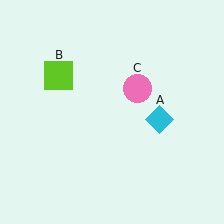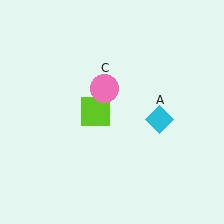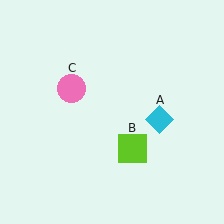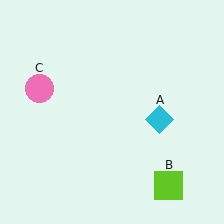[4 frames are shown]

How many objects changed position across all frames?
2 objects changed position: lime square (object B), pink circle (object C).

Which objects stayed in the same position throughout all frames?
Cyan diamond (object A) remained stationary.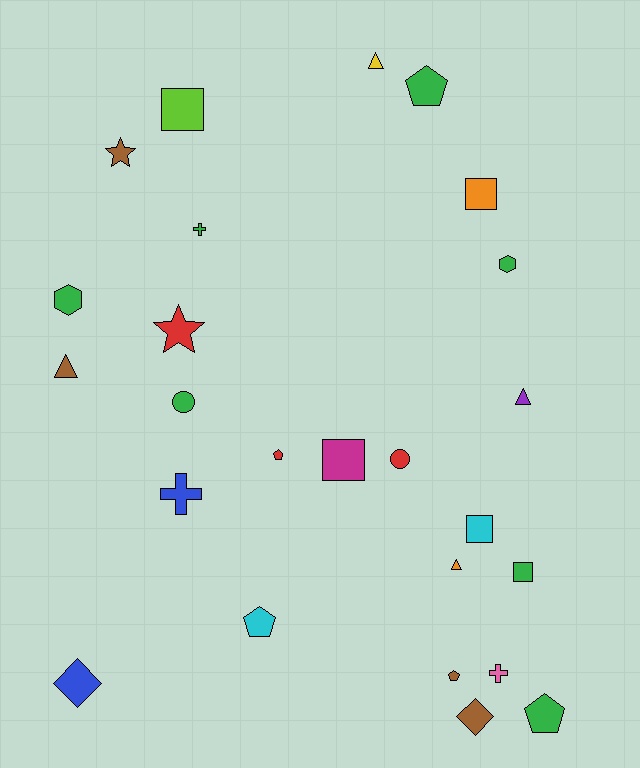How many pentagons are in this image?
There are 5 pentagons.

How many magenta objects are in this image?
There is 1 magenta object.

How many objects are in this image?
There are 25 objects.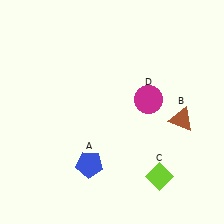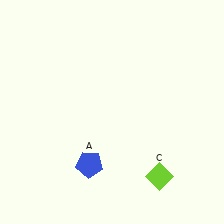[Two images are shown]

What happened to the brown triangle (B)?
The brown triangle (B) was removed in Image 2. It was in the bottom-right area of Image 1.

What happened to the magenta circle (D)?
The magenta circle (D) was removed in Image 2. It was in the top-right area of Image 1.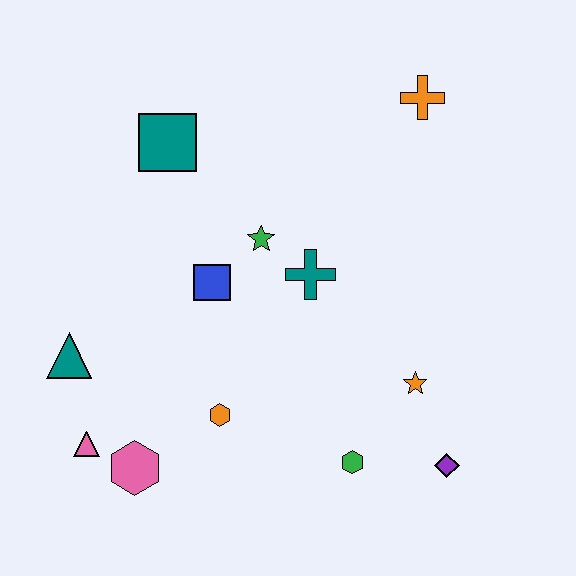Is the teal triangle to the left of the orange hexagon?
Yes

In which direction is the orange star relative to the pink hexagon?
The orange star is to the right of the pink hexagon.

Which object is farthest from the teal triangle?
The orange cross is farthest from the teal triangle.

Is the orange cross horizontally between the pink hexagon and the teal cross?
No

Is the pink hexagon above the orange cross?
No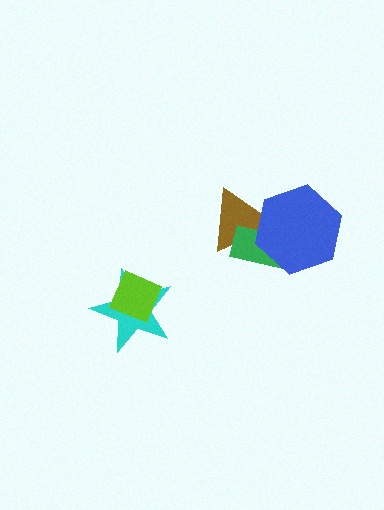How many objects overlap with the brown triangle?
2 objects overlap with the brown triangle.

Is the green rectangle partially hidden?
Yes, it is partially covered by another shape.